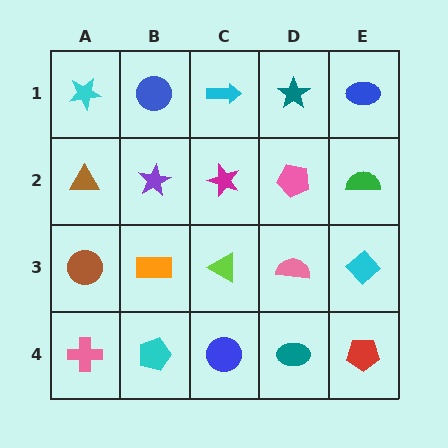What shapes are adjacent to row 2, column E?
A blue ellipse (row 1, column E), a cyan diamond (row 3, column E), a pink pentagon (row 2, column D).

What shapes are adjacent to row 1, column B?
A purple star (row 2, column B), a cyan star (row 1, column A), a cyan arrow (row 1, column C).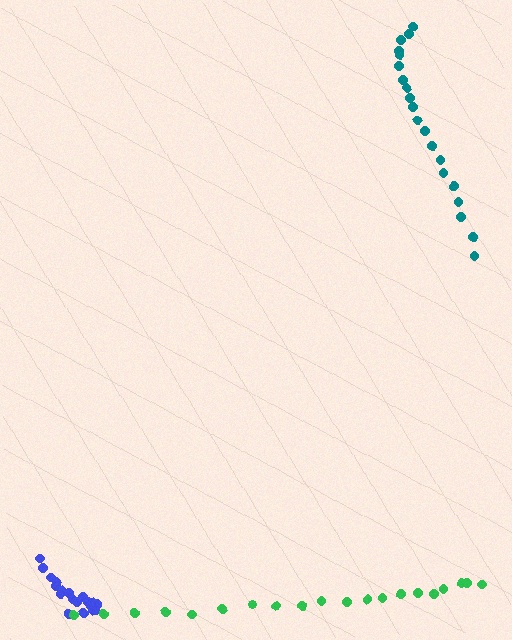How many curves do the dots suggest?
There are 3 distinct paths.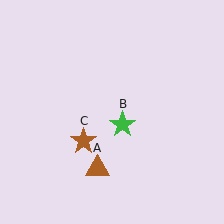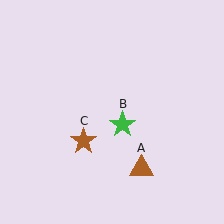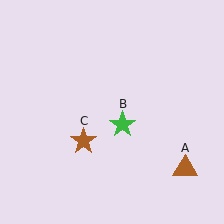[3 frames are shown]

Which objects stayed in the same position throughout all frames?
Green star (object B) and brown star (object C) remained stationary.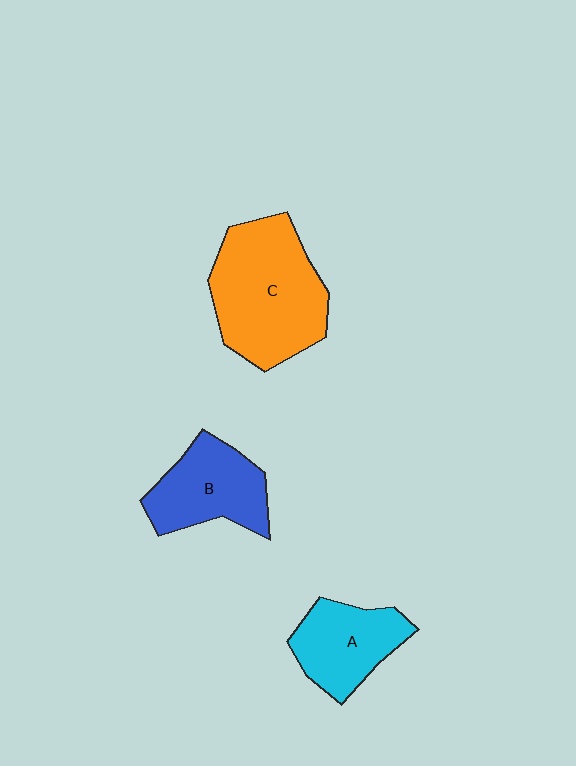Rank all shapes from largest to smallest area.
From largest to smallest: C (orange), B (blue), A (cyan).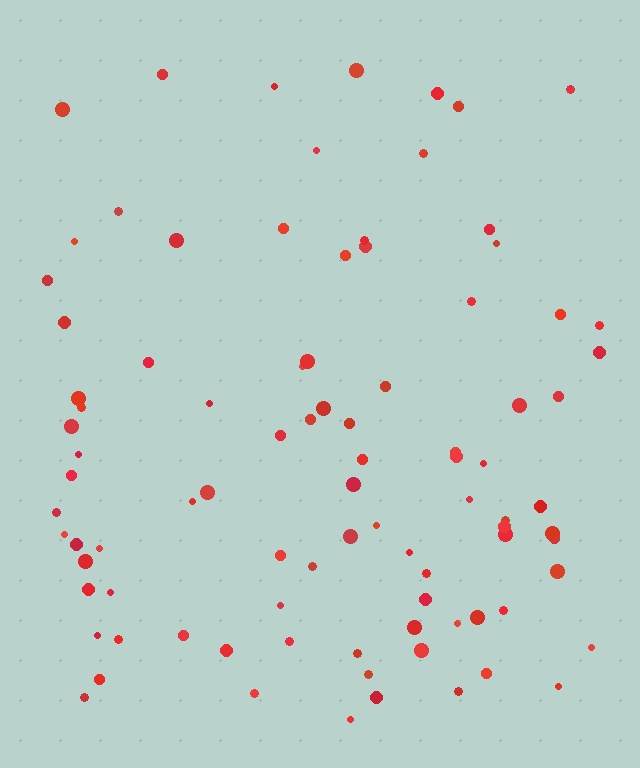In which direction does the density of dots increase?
From top to bottom, with the bottom side densest.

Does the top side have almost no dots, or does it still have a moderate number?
Still a moderate number, just noticeably fewer than the bottom.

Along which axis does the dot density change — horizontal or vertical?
Vertical.